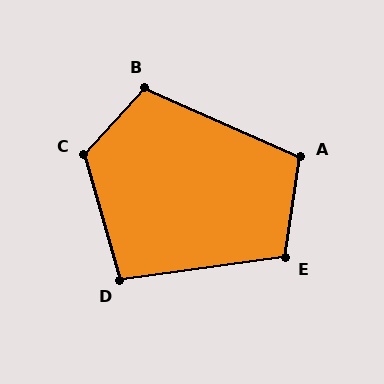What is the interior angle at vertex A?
Approximately 105 degrees (obtuse).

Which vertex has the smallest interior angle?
D, at approximately 98 degrees.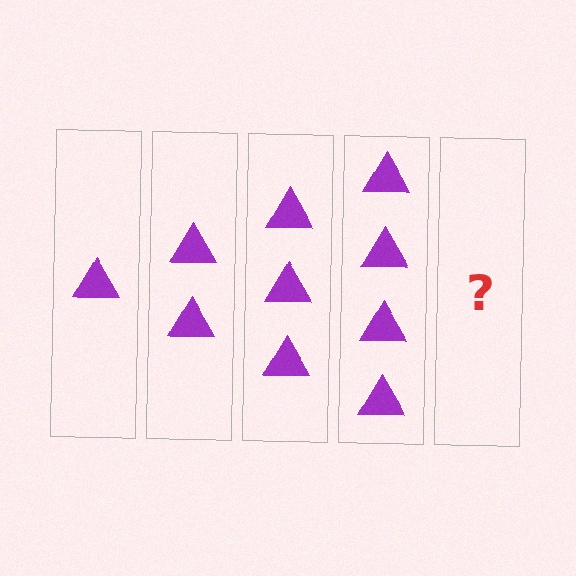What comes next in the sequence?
The next element should be 5 triangles.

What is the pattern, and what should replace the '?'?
The pattern is that each step adds one more triangle. The '?' should be 5 triangles.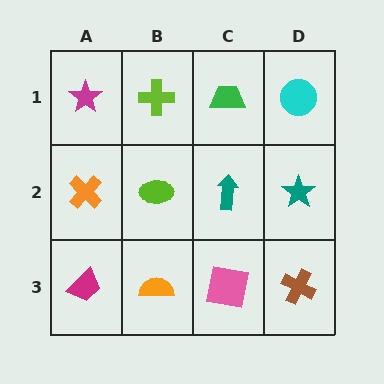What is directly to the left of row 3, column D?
A pink square.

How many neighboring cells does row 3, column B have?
3.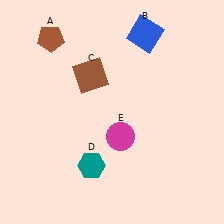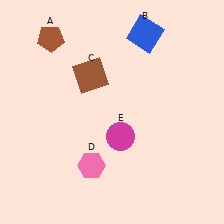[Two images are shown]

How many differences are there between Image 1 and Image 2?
There is 1 difference between the two images.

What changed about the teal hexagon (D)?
In Image 1, D is teal. In Image 2, it changed to pink.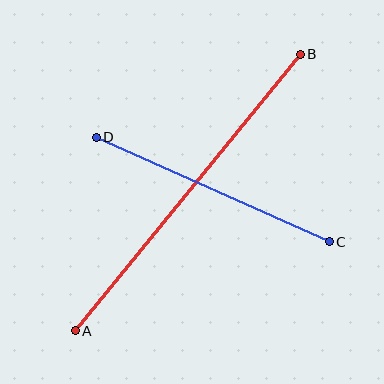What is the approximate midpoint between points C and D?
The midpoint is at approximately (213, 190) pixels.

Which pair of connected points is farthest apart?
Points A and B are farthest apart.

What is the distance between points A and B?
The distance is approximately 357 pixels.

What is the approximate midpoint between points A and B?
The midpoint is at approximately (188, 192) pixels.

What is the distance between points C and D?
The distance is approximately 255 pixels.